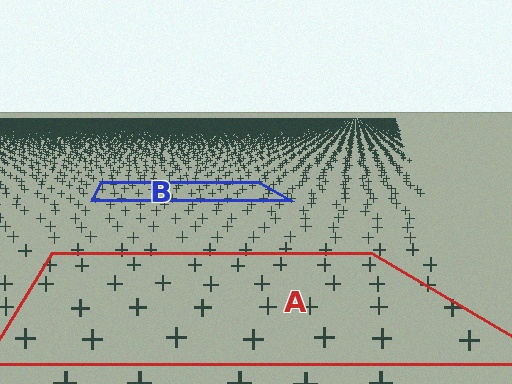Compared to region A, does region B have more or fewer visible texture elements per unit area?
Region B has more texture elements per unit area — they are packed more densely because it is farther away.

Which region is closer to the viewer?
Region A is closer. The texture elements there are larger and more spread out.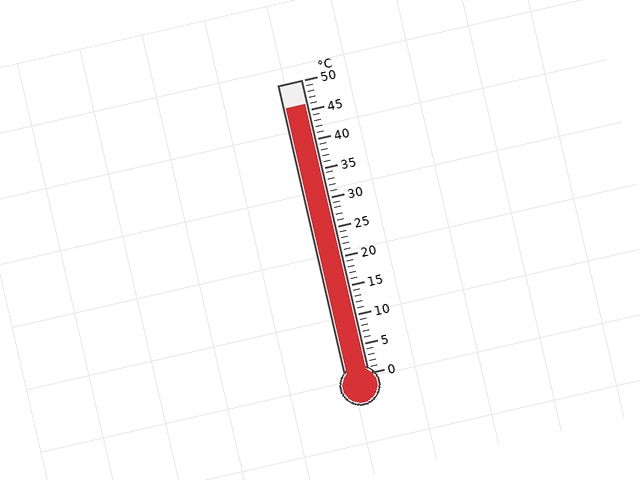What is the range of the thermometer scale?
The thermometer scale ranges from 0°C to 50°C.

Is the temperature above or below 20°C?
The temperature is above 20°C.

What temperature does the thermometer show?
The thermometer shows approximately 46°C.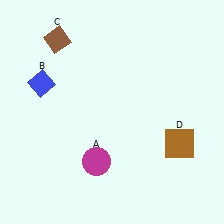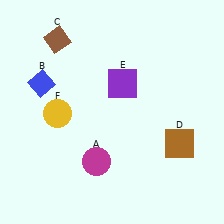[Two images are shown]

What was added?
A purple square (E), a yellow circle (F) were added in Image 2.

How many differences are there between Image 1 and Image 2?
There are 2 differences between the two images.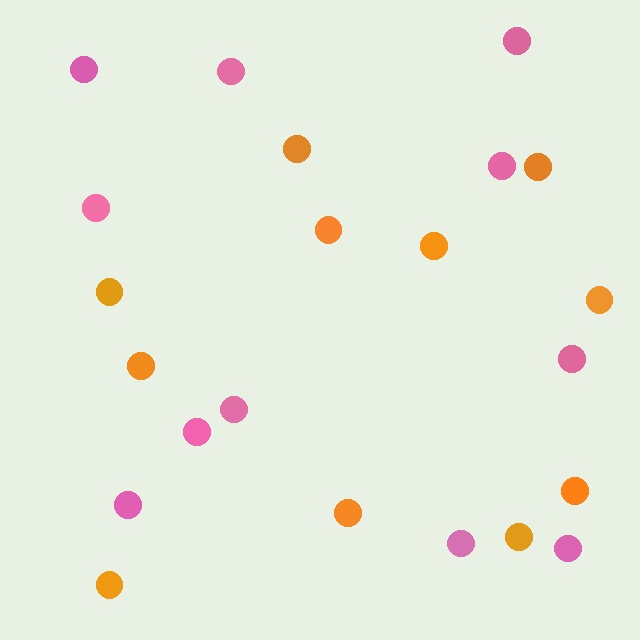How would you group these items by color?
There are 2 groups: one group of pink circles (11) and one group of orange circles (11).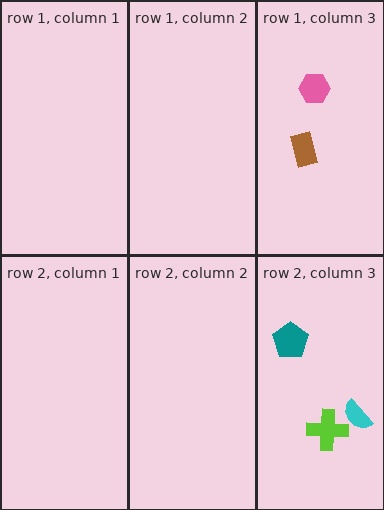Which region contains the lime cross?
The row 2, column 3 region.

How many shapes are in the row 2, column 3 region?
3.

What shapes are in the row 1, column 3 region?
The pink hexagon, the brown rectangle.